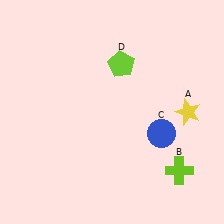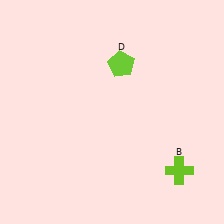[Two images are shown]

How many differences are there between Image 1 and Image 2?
There are 2 differences between the two images.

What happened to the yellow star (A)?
The yellow star (A) was removed in Image 2. It was in the top-right area of Image 1.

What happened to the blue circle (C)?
The blue circle (C) was removed in Image 2. It was in the bottom-right area of Image 1.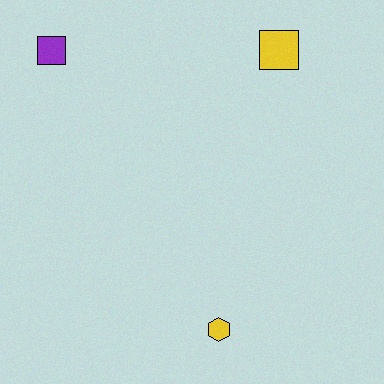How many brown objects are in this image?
There are no brown objects.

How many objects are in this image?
There are 3 objects.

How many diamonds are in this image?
There are no diamonds.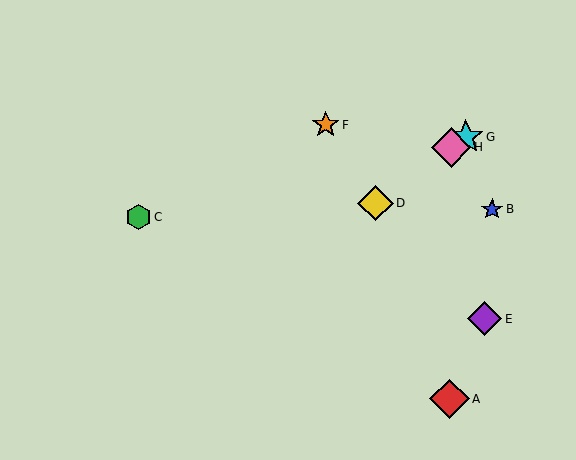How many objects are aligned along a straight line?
3 objects (D, G, H) are aligned along a straight line.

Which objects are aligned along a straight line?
Objects D, G, H are aligned along a straight line.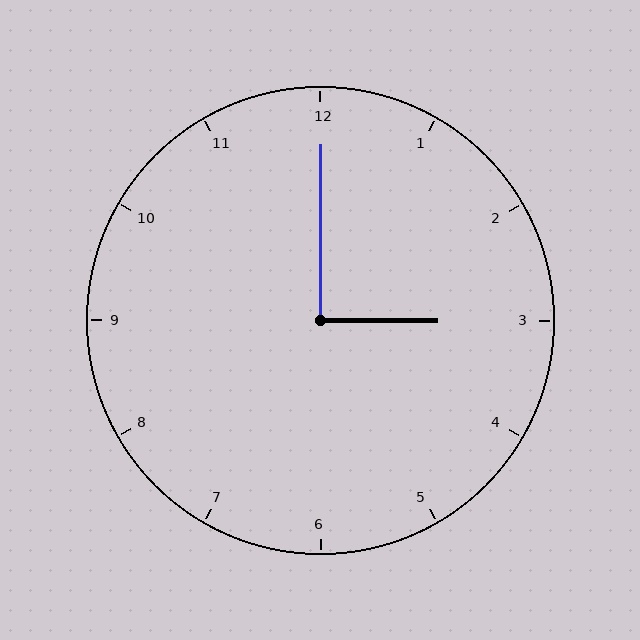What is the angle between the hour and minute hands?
Approximately 90 degrees.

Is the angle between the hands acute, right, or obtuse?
It is right.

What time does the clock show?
3:00.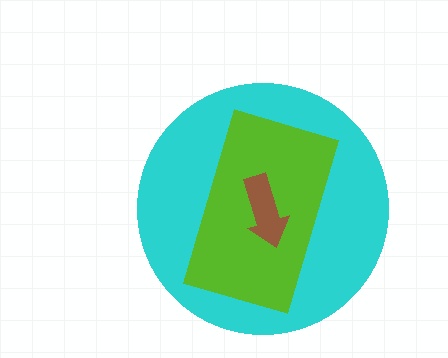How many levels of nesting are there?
3.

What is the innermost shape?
The brown arrow.